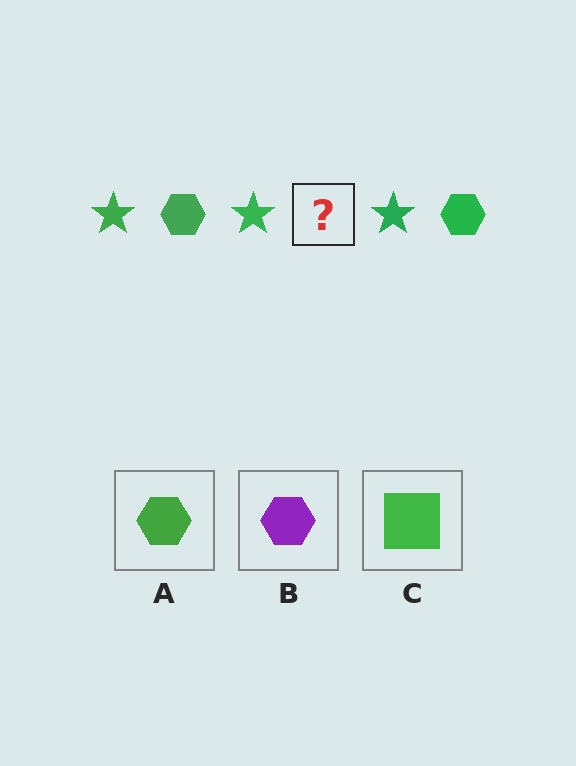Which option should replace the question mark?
Option A.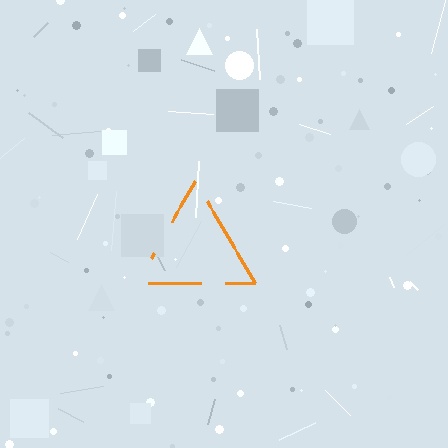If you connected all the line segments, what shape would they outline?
They would outline a triangle.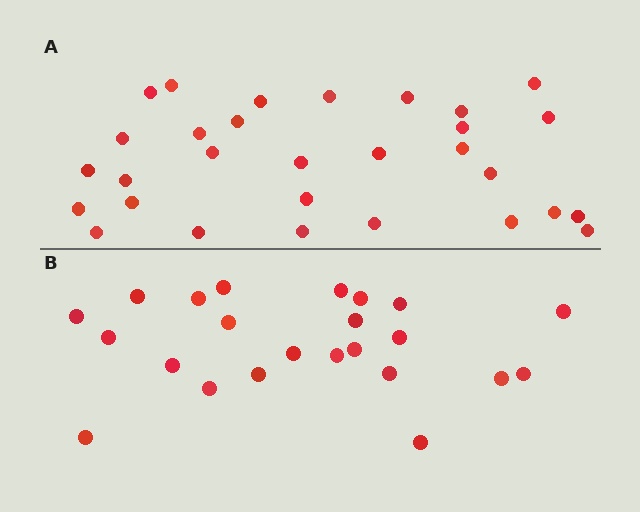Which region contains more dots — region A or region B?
Region A (the top region) has more dots.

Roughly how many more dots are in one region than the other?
Region A has roughly 8 or so more dots than region B.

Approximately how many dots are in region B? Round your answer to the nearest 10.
About 20 dots. (The exact count is 23, which rounds to 20.)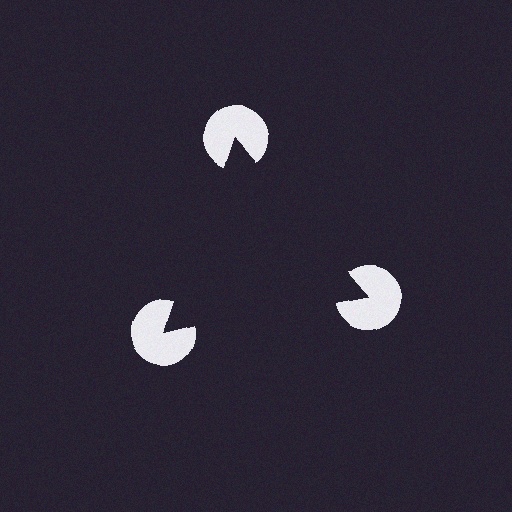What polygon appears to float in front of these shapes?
An illusory triangle — its edges are inferred from the aligned wedge cuts in the pac-man discs, not physically drawn.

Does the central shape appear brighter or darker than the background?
It typically appears slightly darker than the background, even though no actual brightness change is drawn.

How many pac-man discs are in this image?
There are 3 — one at each vertex of the illusory triangle.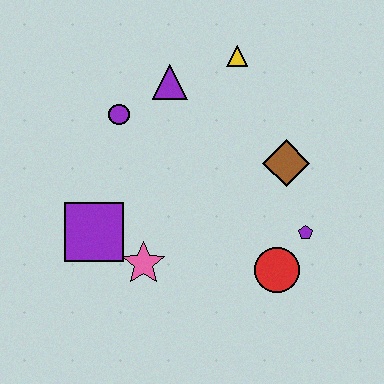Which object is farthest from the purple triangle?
The red circle is farthest from the purple triangle.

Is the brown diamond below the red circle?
No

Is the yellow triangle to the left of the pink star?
No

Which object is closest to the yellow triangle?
The purple triangle is closest to the yellow triangle.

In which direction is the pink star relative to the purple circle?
The pink star is below the purple circle.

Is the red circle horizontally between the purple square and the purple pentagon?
Yes